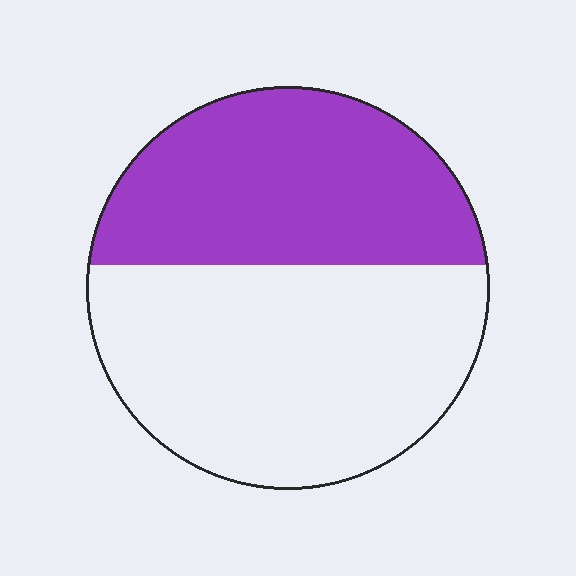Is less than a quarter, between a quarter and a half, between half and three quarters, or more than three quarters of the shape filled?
Between a quarter and a half.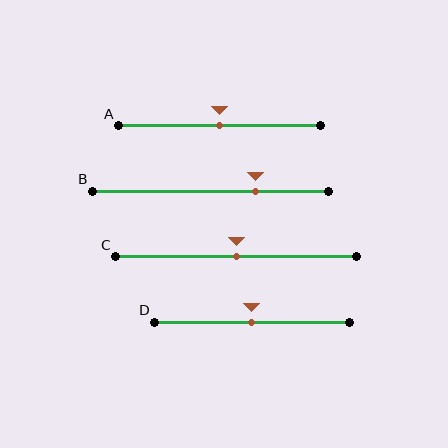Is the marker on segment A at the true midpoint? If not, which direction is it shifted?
Yes, the marker on segment A is at the true midpoint.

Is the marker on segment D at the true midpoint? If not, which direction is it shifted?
Yes, the marker on segment D is at the true midpoint.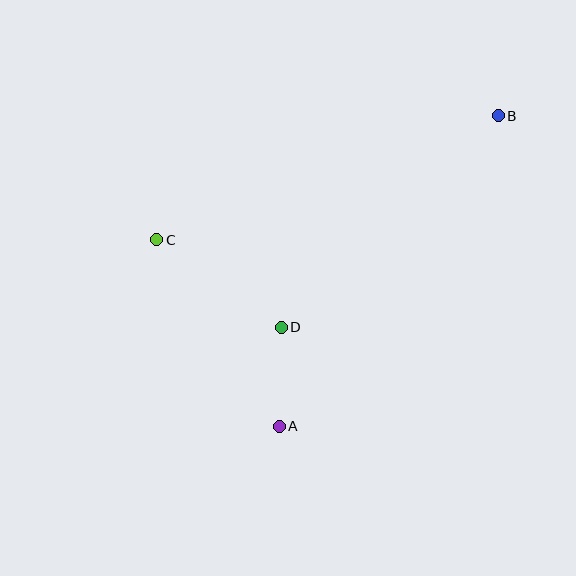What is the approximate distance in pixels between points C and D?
The distance between C and D is approximately 152 pixels.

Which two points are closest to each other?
Points A and D are closest to each other.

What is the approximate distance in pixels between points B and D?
The distance between B and D is approximately 303 pixels.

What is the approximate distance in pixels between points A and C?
The distance between A and C is approximately 223 pixels.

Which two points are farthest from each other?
Points A and B are farthest from each other.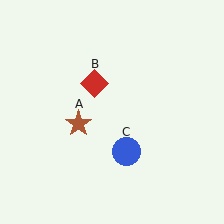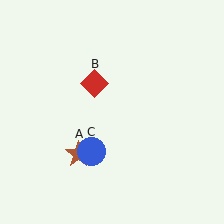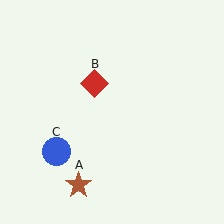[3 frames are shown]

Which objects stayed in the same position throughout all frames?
Red diamond (object B) remained stationary.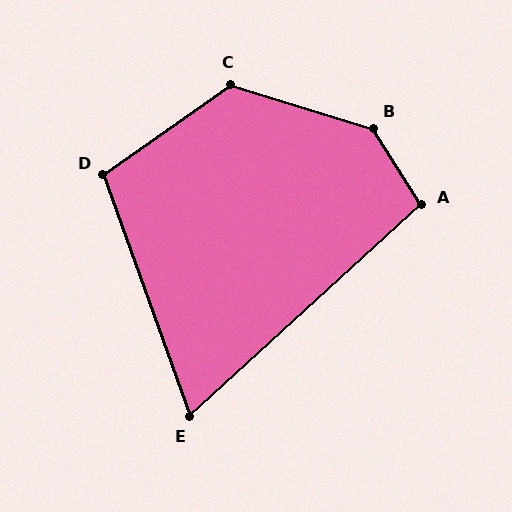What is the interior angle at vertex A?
Approximately 100 degrees (obtuse).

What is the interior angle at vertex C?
Approximately 128 degrees (obtuse).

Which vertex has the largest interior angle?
B, at approximately 139 degrees.